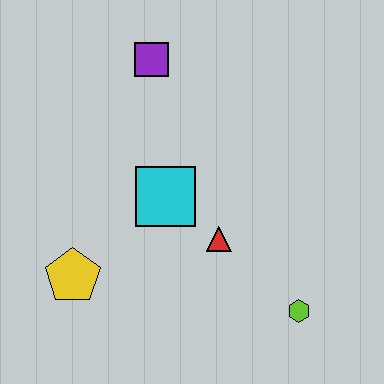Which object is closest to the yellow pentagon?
The cyan square is closest to the yellow pentagon.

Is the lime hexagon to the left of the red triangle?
No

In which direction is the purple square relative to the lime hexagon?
The purple square is above the lime hexagon.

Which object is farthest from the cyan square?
The lime hexagon is farthest from the cyan square.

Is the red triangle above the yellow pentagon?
Yes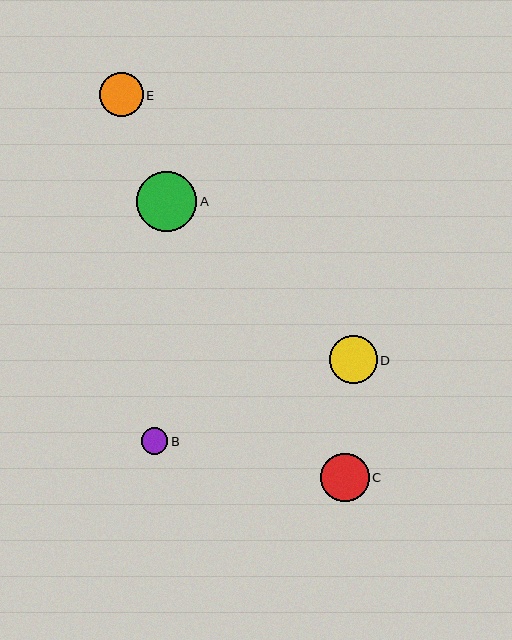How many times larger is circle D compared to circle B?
Circle D is approximately 1.8 times the size of circle B.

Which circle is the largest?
Circle A is the largest with a size of approximately 60 pixels.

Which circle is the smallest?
Circle B is the smallest with a size of approximately 27 pixels.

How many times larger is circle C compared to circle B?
Circle C is approximately 1.8 times the size of circle B.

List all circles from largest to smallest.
From largest to smallest: A, C, D, E, B.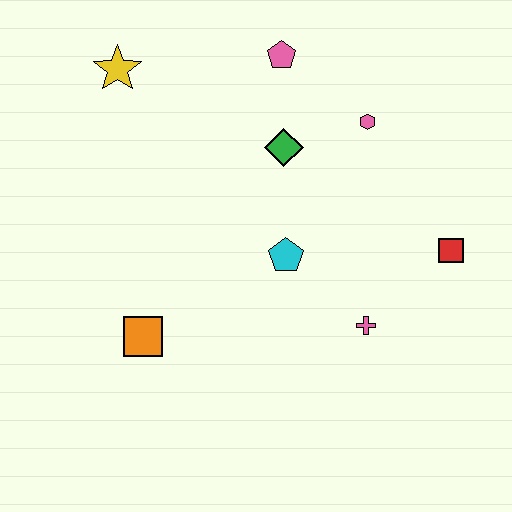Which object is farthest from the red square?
The yellow star is farthest from the red square.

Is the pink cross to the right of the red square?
No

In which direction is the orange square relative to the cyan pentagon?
The orange square is to the left of the cyan pentagon.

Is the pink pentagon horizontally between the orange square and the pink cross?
Yes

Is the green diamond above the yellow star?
No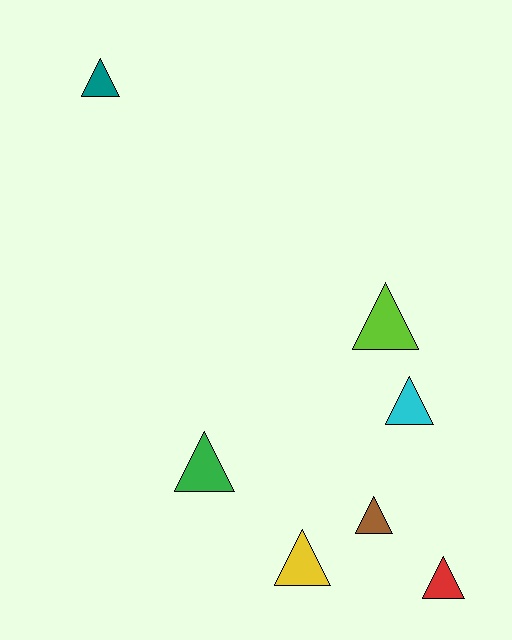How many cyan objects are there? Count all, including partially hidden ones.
There is 1 cyan object.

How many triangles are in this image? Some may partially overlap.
There are 7 triangles.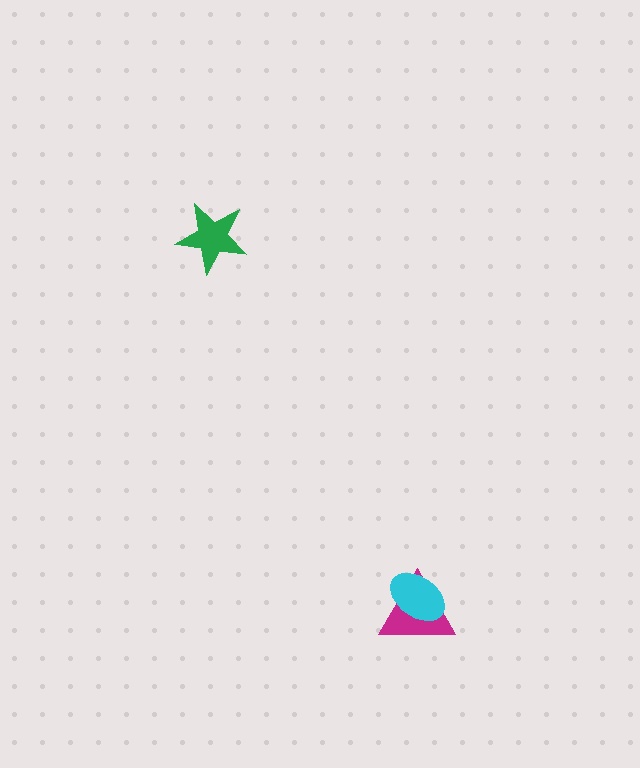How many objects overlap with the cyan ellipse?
1 object overlaps with the cyan ellipse.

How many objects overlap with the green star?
0 objects overlap with the green star.